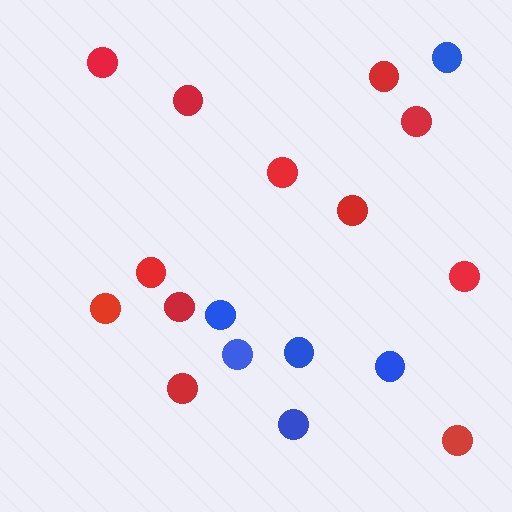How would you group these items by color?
There are 2 groups: one group of red circles (12) and one group of blue circles (6).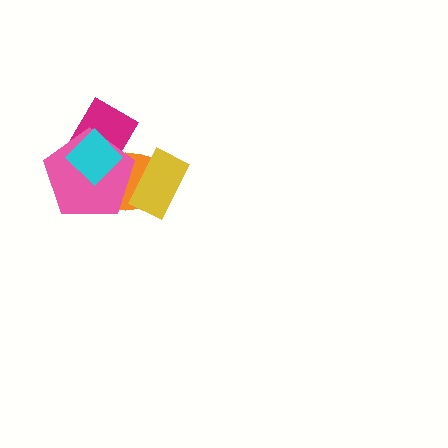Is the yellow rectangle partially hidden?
Yes, it is partially covered by another shape.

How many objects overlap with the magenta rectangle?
3 objects overlap with the magenta rectangle.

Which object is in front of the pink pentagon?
The cyan diamond is in front of the pink pentagon.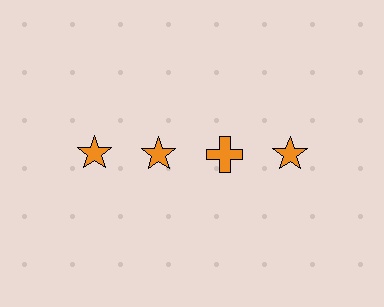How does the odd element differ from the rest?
It has a different shape: cross instead of star.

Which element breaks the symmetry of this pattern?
The orange cross in the top row, center column breaks the symmetry. All other shapes are orange stars.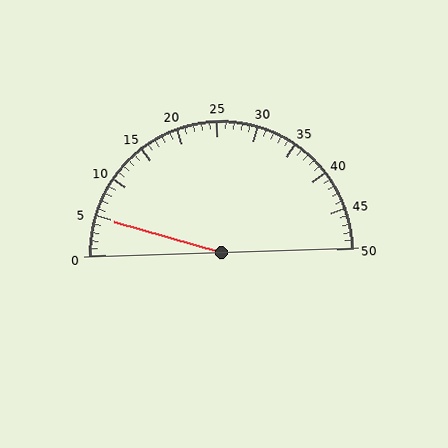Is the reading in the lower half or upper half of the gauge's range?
The reading is in the lower half of the range (0 to 50).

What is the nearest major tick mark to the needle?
The nearest major tick mark is 5.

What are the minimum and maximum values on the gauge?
The gauge ranges from 0 to 50.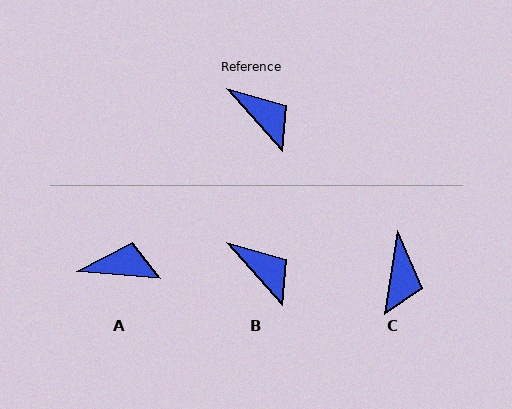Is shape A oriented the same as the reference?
No, it is off by about 43 degrees.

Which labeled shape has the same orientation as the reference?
B.